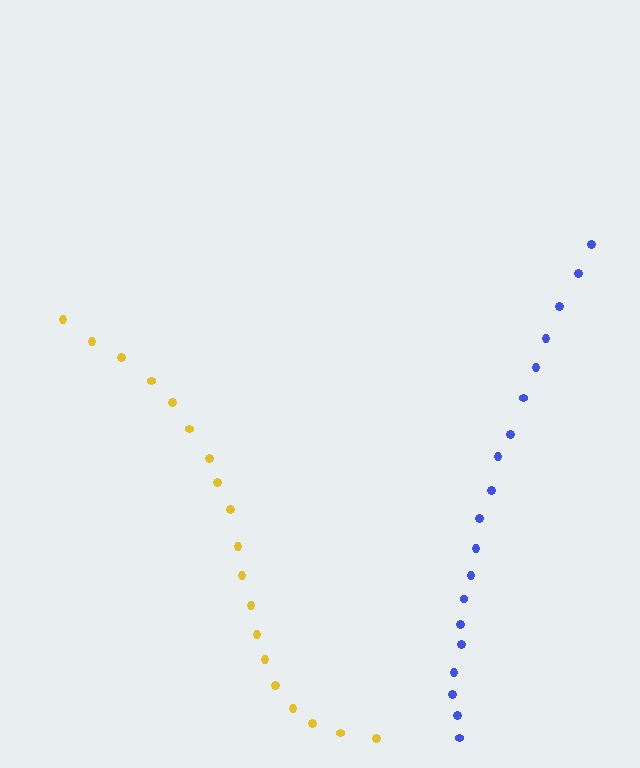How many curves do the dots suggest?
There are 2 distinct paths.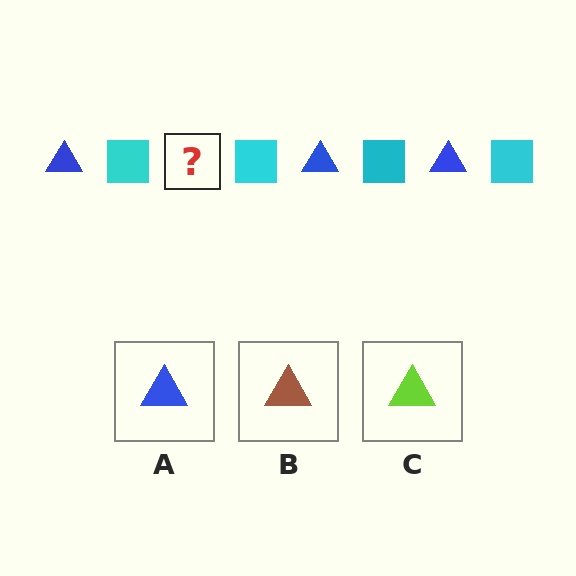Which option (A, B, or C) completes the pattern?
A.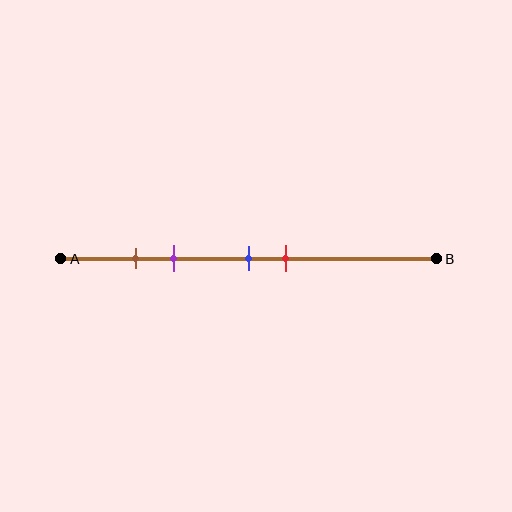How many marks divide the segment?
There are 4 marks dividing the segment.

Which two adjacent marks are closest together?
The brown and purple marks are the closest adjacent pair.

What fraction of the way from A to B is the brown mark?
The brown mark is approximately 20% (0.2) of the way from A to B.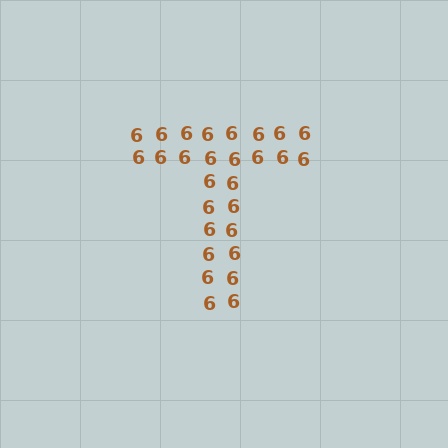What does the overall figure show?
The overall figure shows the letter T.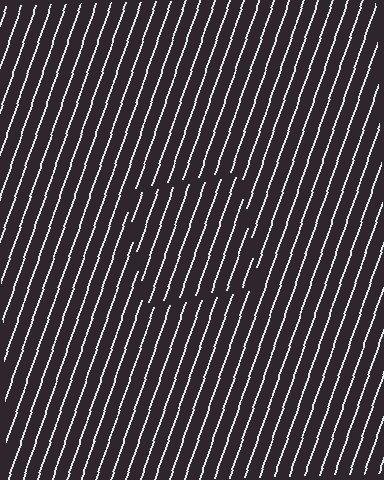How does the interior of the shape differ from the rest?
The interior of the shape contains the same grating, shifted by half a period — the contour is defined by the phase discontinuity where line-ends from the inner and outer gratings abut.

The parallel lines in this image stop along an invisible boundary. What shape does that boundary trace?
An illusory square. The interior of the shape contains the same grating, shifted by half a period — the contour is defined by the phase discontinuity where line-ends from the inner and outer gratings abut.